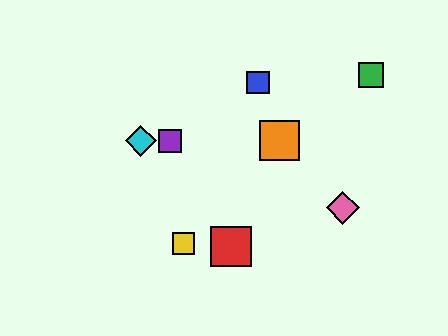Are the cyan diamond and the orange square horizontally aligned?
Yes, both are at y≈141.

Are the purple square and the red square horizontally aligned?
No, the purple square is at y≈141 and the red square is at y≈246.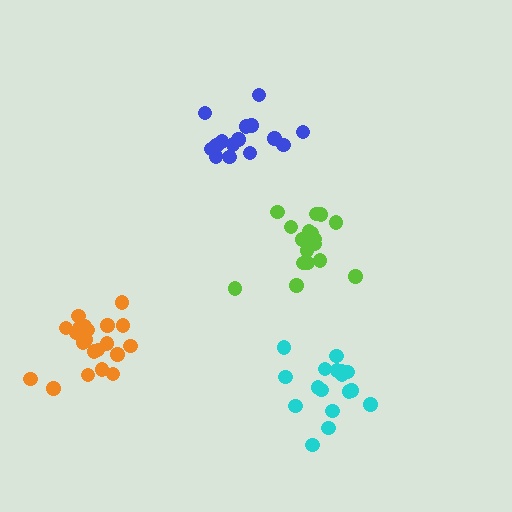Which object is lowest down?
The cyan cluster is bottommost.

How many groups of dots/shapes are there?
There are 4 groups.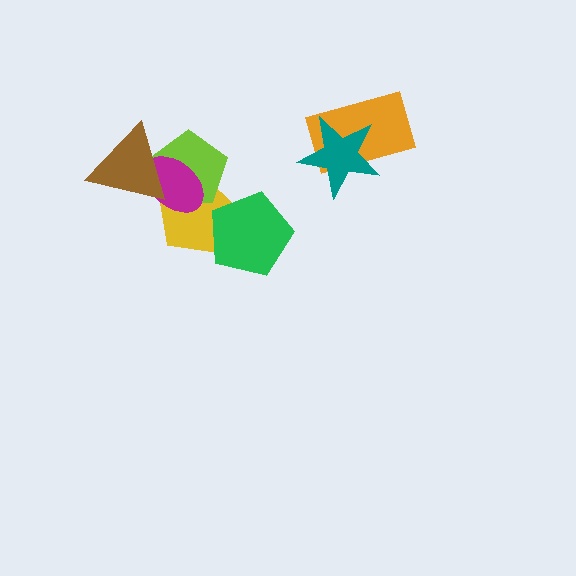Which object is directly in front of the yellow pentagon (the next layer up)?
The lime pentagon is directly in front of the yellow pentagon.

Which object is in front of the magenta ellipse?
The brown triangle is in front of the magenta ellipse.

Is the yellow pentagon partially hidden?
Yes, it is partially covered by another shape.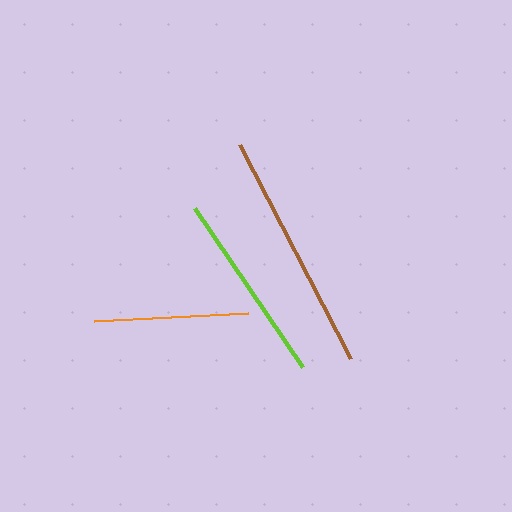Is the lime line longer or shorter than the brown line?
The brown line is longer than the lime line.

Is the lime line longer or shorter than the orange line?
The lime line is longer than the orange line.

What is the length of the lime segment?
The lime segment is approximately 193 pixels long.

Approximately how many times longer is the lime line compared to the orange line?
The lime line is approximately 1.3 times the length of the orange line.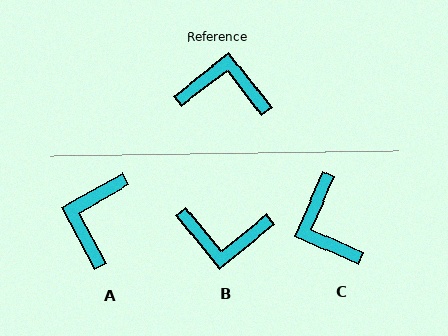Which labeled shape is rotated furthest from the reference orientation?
B, about 179 degrees away.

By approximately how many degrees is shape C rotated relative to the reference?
Approximately 118 degrees counter-clockwise.